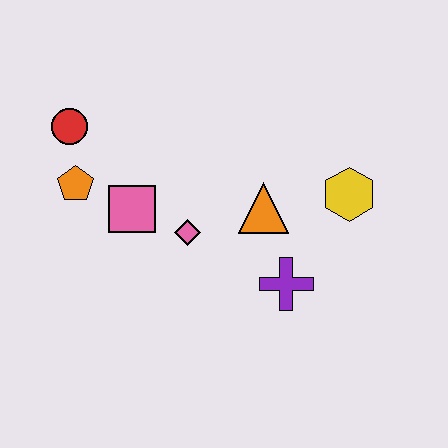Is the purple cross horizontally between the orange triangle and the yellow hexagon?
Yes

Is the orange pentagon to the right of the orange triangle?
No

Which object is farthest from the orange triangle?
The red circle is farthest from the orange triangle.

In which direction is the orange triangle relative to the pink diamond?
The orange triangle is to the right of the pink diamond.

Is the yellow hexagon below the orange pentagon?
Yes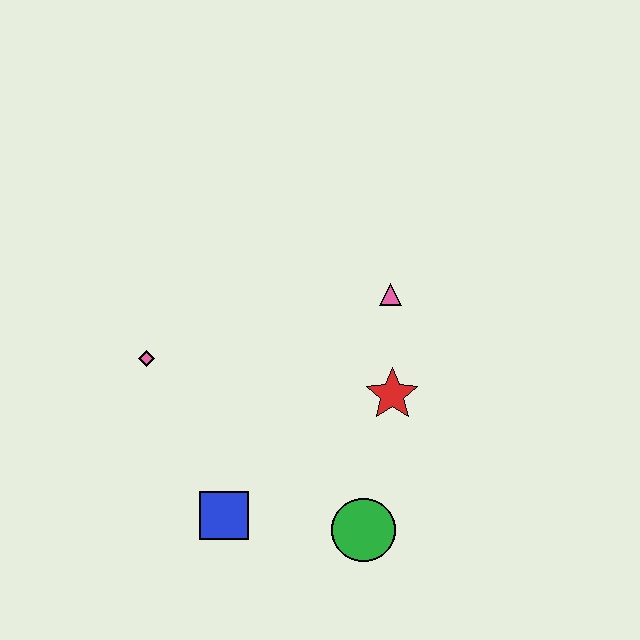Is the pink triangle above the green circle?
Yes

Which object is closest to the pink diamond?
The blue square is closest to the pink diamond.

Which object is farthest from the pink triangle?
The blue square is farthest from the pink triangle.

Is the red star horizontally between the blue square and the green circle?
No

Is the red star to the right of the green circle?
Yes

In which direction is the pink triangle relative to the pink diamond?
The pink triangle is to the right of the pink diamond.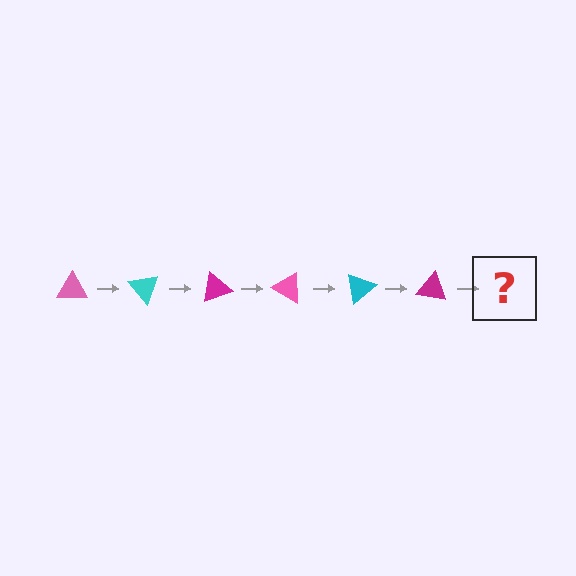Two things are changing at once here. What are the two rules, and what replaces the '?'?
The two rules are that it rotates 50 degrees each step and the color cycles through pink, cyan, and magenta. The '?' should be a pink triangle, rotated 300 degrees from the start.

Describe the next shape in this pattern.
It should be a pink triangle, rotated 300 degrees from the start.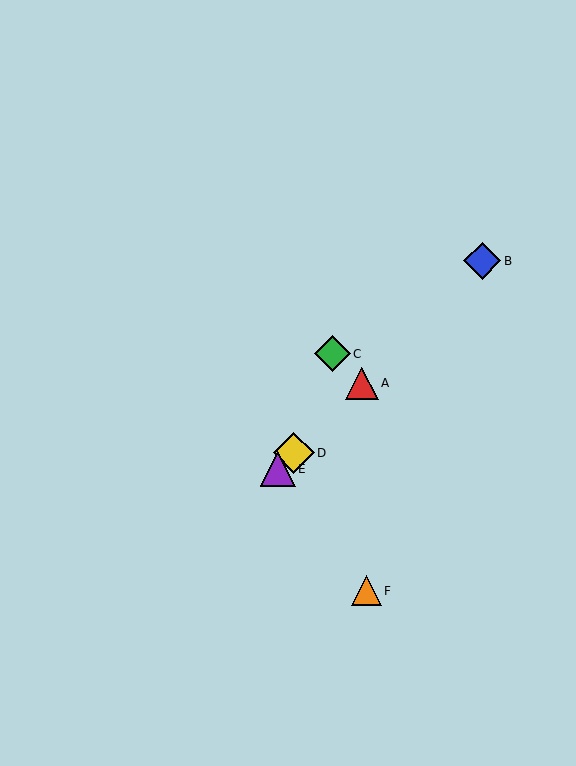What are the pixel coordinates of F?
Object F is at (367, 591).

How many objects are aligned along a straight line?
4 objects (A, B, D, E) are aligned along a straight line.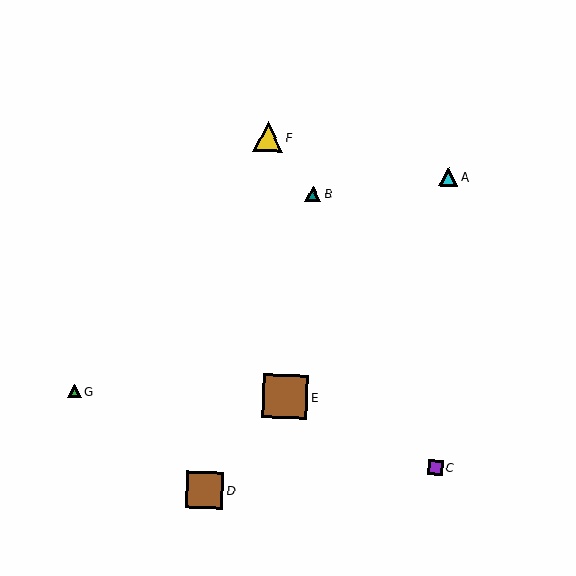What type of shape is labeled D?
Shape D is a brown square.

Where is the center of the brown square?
The center of the brown square is at (204, 490).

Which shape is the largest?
The brown square (labeled E) is the largest.